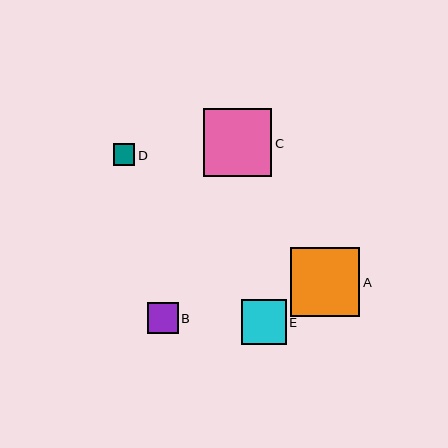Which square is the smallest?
Square D is the smallest with a size of approximately 22 pixels.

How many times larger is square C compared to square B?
Square C is approximately 2.2 times the size of square B.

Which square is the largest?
Square A is the largest with a size of approximately 69 pixels.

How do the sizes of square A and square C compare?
Square A and square C are approximately the same size.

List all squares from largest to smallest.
From largest to smallest: A, C, E, B, D.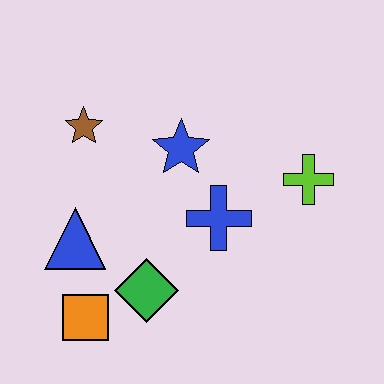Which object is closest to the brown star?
The blue star is closest to the brown star.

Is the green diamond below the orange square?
No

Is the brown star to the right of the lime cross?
No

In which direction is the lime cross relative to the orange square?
The lime cross is to the right of the orange square.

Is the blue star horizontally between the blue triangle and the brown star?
No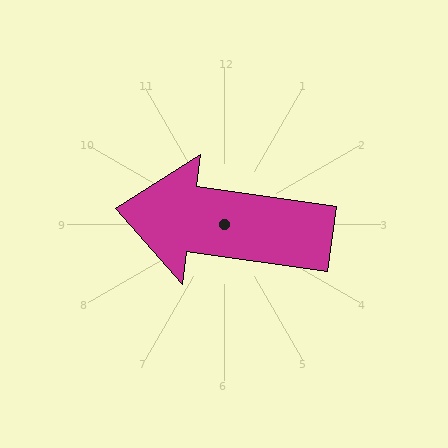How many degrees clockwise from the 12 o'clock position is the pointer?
Approximately 278 degrees.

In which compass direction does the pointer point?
West.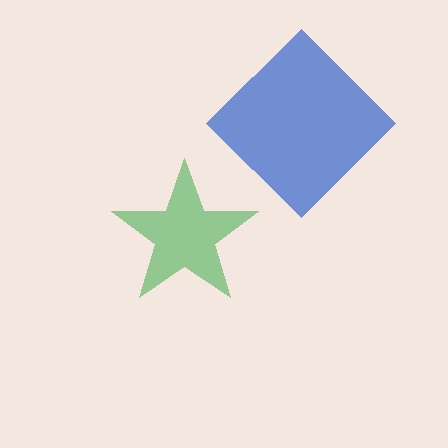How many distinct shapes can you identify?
There are 2 distinct shapes: a blue diamond, a green star.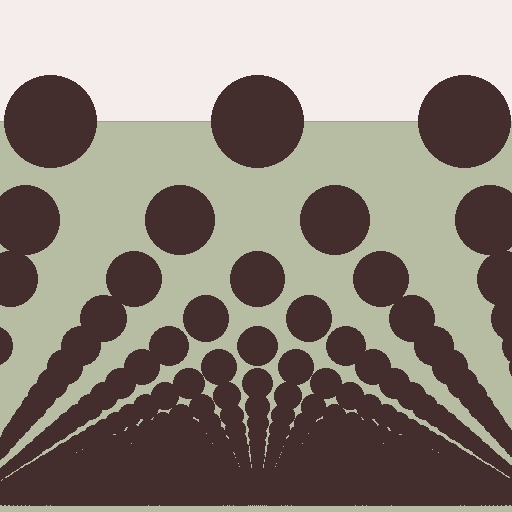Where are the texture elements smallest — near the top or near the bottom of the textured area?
Near the bottom.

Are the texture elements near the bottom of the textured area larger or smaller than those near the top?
Smaller. The gradient is inverted — elements near the bottom are smaller and denser.